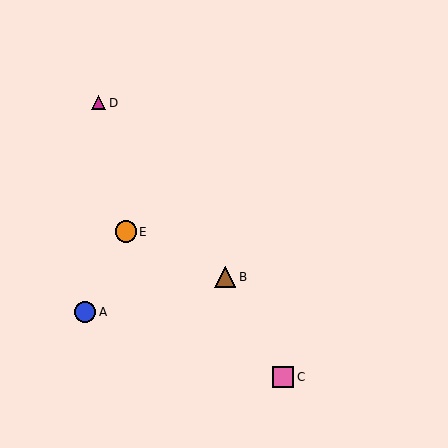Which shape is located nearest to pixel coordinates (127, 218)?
The orange circle (labeled E) at (126, 232) is nearest to that location.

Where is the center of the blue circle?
The center of the blue circle is at (85, 312).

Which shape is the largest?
The blue circle (labeled A) is the largest.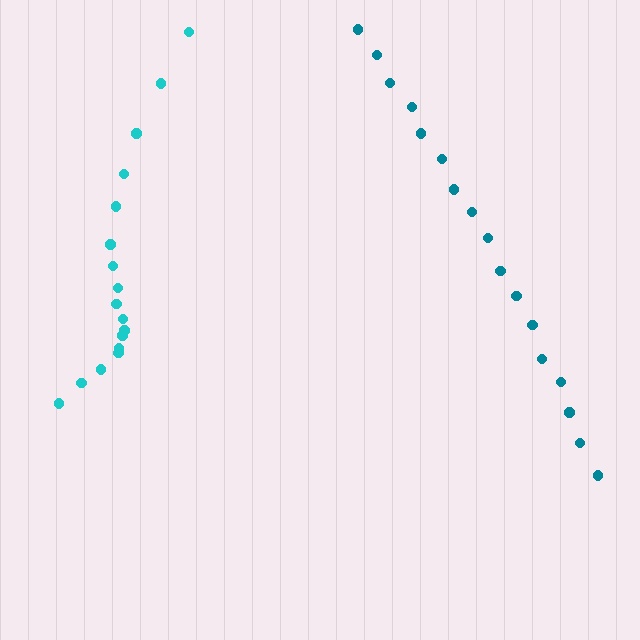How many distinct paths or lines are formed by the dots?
There are 2 distinct paths.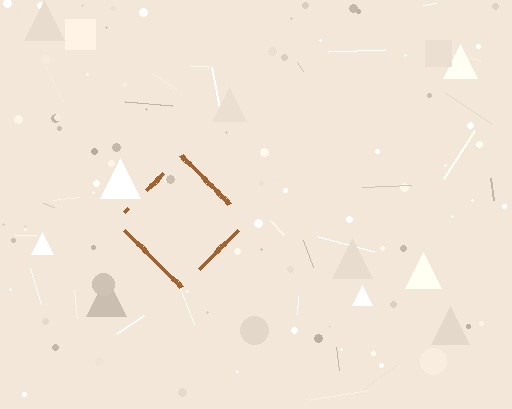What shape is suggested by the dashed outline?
The dashed outline suggests a diamond.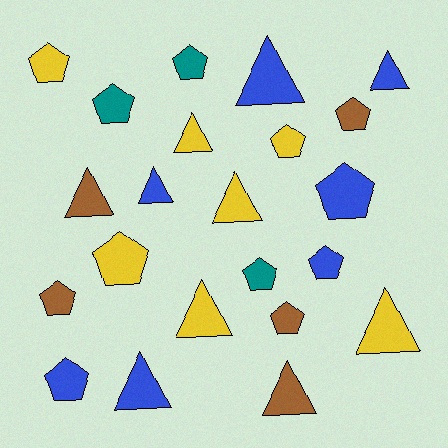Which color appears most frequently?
Yellow, with 7 objects.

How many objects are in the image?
There are 22 objects.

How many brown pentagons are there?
There are 3 brown pentagons.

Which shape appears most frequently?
Pentagon, with 12 objects.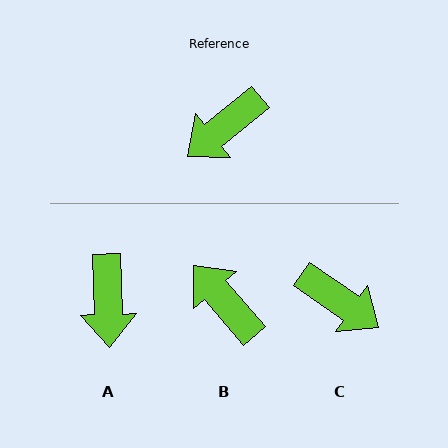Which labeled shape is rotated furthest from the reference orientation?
C, about 107 degrees away.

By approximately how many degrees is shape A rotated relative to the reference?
Approximately 53 degrees counter-clockwise.